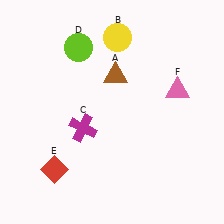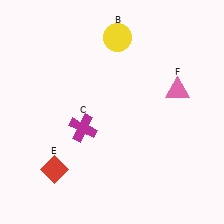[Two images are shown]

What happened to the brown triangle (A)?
The brown triangle (A) was removed in Image 2. It was in the top-right area of Image 1.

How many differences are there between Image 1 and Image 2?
There are 2 differences between the two images.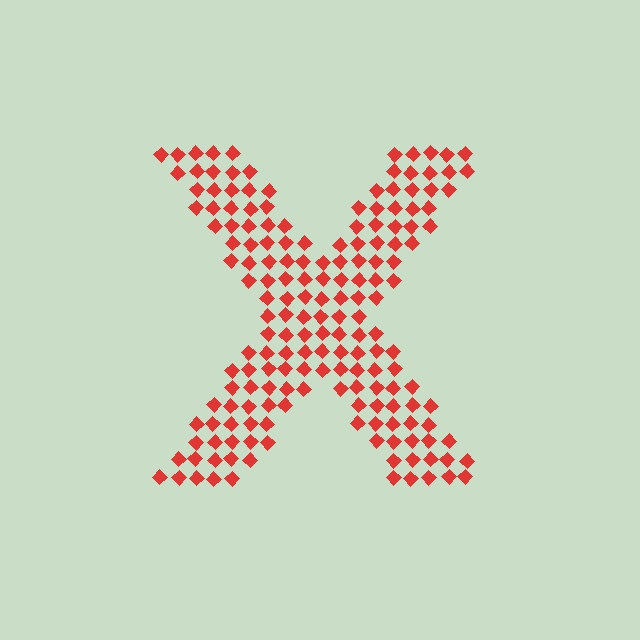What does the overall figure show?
The overall figure shows the letter X.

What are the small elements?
The small elements are diamonds.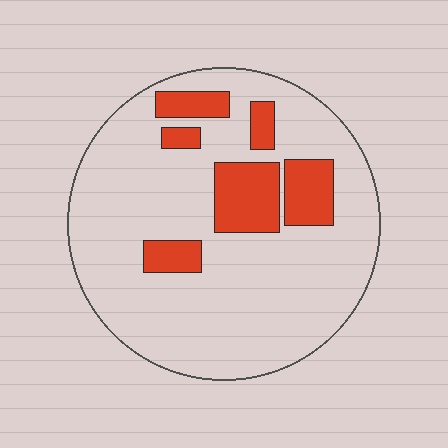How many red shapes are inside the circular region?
6.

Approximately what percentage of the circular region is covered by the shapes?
Approximately 20%.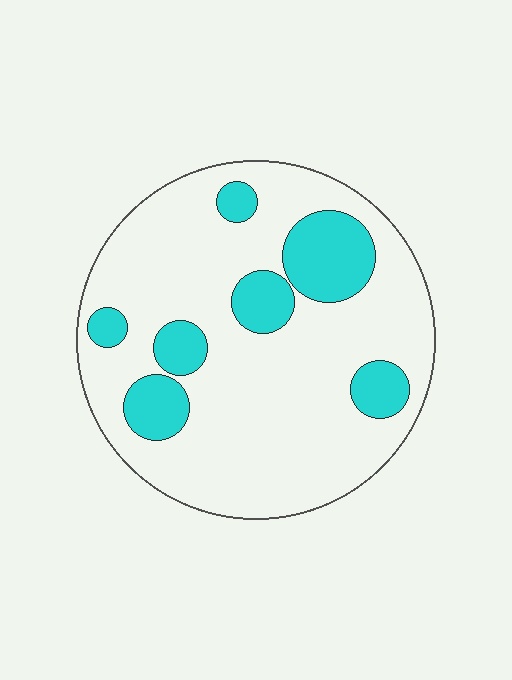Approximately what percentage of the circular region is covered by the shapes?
Approximately 20%.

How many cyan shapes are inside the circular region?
7.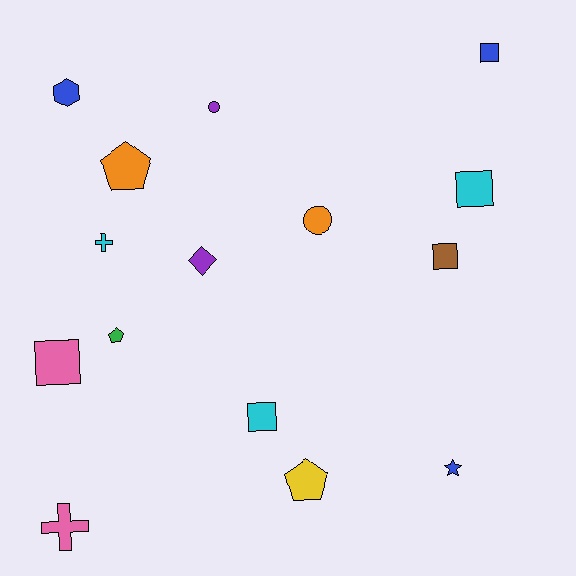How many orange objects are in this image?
There are 2 orange objects.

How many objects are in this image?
There are 15 objects.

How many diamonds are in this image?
There is 1 diamond.